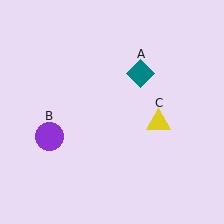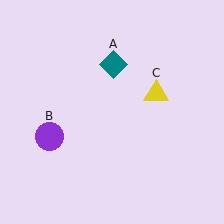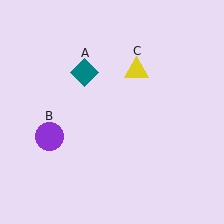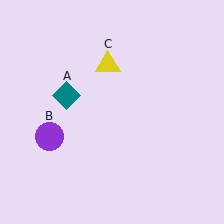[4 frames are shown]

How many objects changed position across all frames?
2 objects changed position: teal diamond (object A), yellow triangle (object C).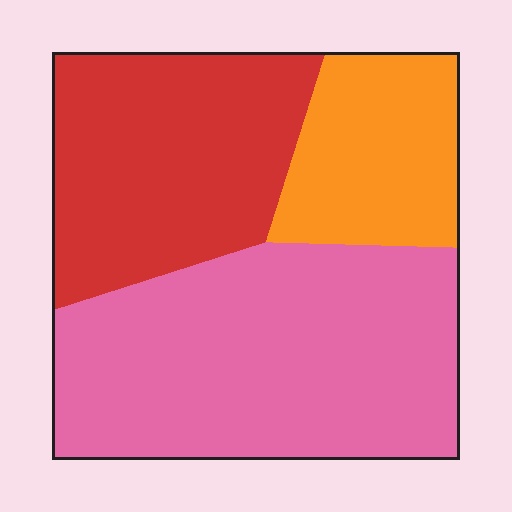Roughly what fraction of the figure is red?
Red takes up about one third (1/3) of the figure.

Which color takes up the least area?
Orange, at roughly 20%.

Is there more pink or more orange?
Pink.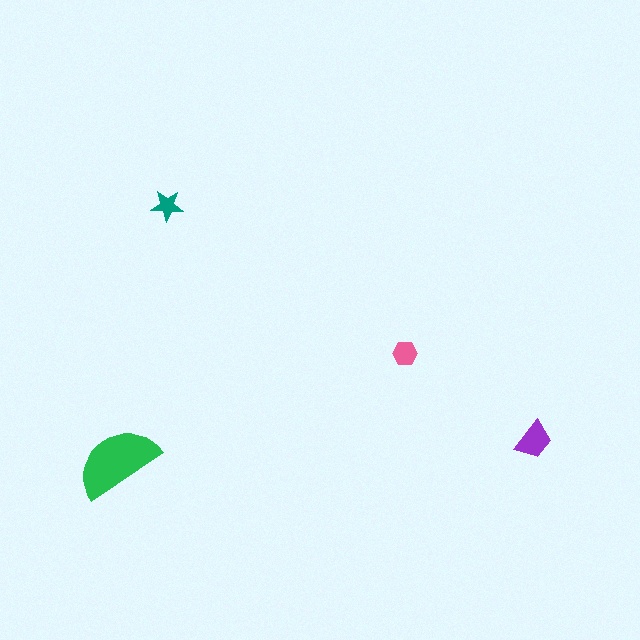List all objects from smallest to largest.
The teal star, the pink hexagon, the purple trapezoid, the green semicircle.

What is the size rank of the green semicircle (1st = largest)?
1st.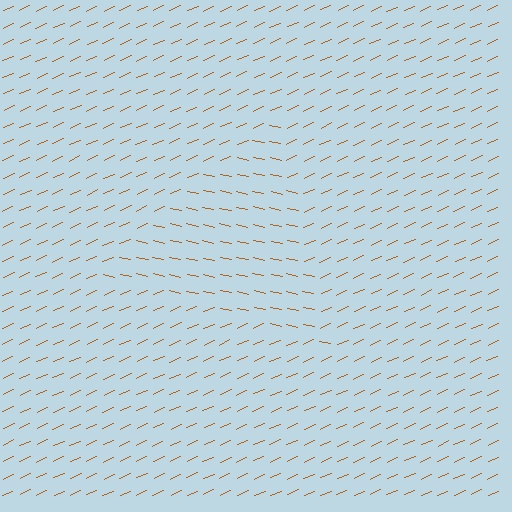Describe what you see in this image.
The image is filled with small brown line segments. A triangle region in the image has lines oriented differently from the surrounding lines, creating a visible texture boundary.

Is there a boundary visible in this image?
Yes, there is a texture boundary formed by a change in line orientation.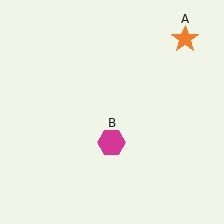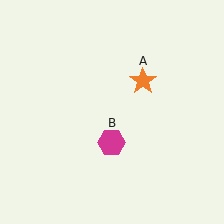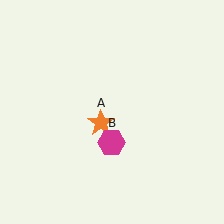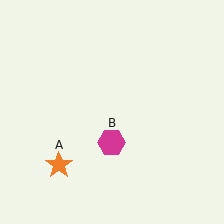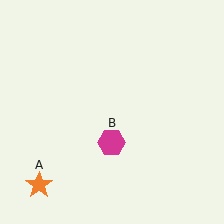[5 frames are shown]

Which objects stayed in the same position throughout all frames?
Magenta hexagon (object B) remained stationary.